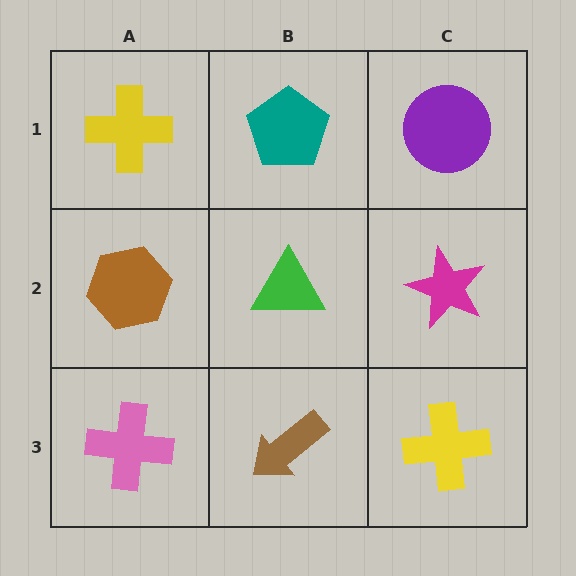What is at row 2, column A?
A brown hexagon.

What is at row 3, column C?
A yellow cross.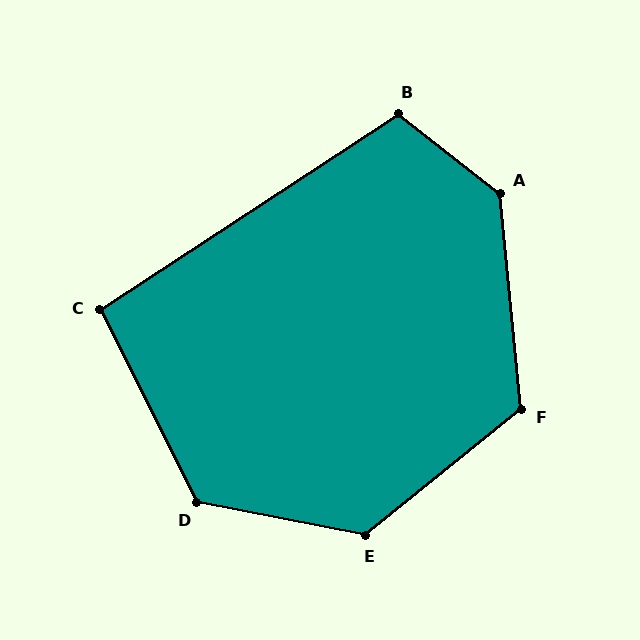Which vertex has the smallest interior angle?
C, at approximately 97 degrees.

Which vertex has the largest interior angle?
A, at approximately 134 degrees.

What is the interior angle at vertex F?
Approximately 123 degrees (obtuse).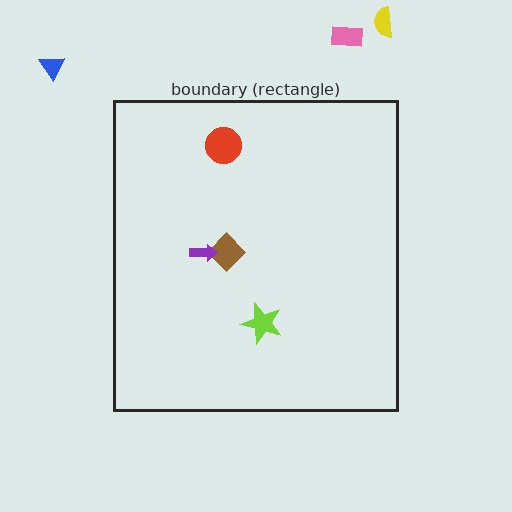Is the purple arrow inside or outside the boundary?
Inside.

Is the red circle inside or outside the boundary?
Inside.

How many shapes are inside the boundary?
4 inside, 3 outside.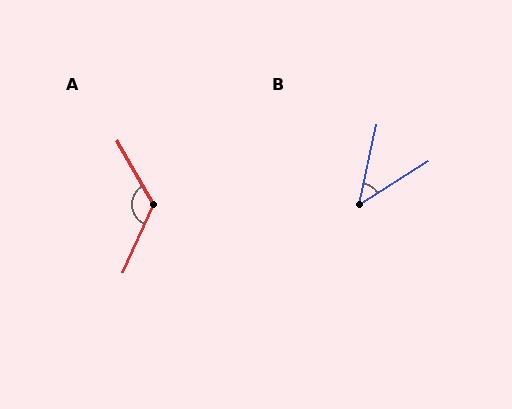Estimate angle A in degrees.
Approximately 127 degrees.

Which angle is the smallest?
B, at approximately 45 degrees.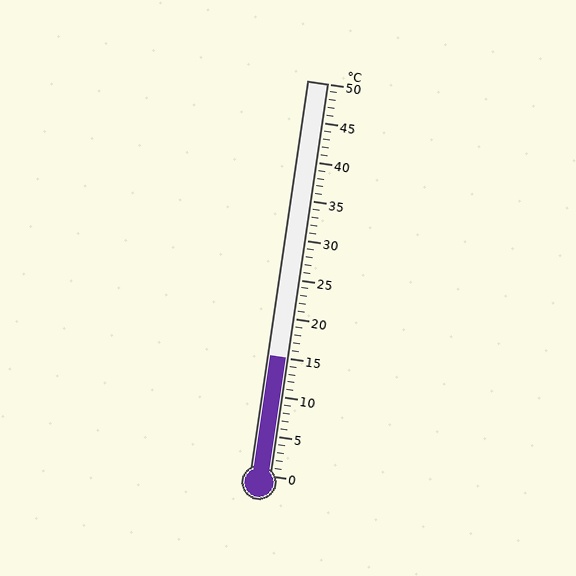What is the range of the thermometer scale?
The thermometer scale ranges from 0°C to 50°C.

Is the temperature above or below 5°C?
The temperature is above 5°C.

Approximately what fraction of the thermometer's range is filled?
The thermometer is filled to approximately 30% of its range.